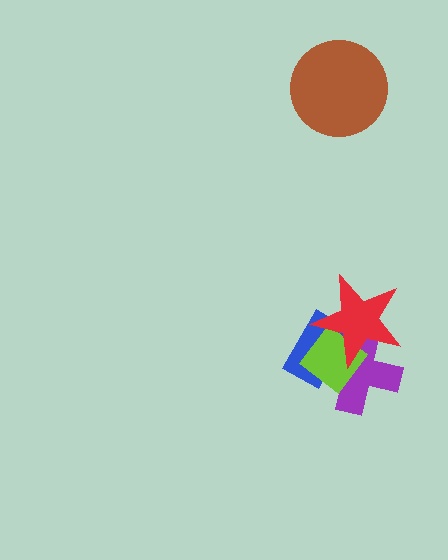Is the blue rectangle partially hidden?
Yes, it is partially covered by another shape.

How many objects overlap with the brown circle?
0 objects overlap with the brown circle.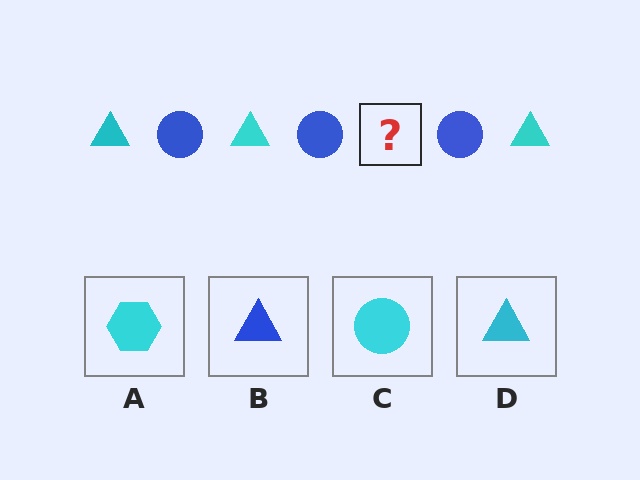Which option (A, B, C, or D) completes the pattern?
D.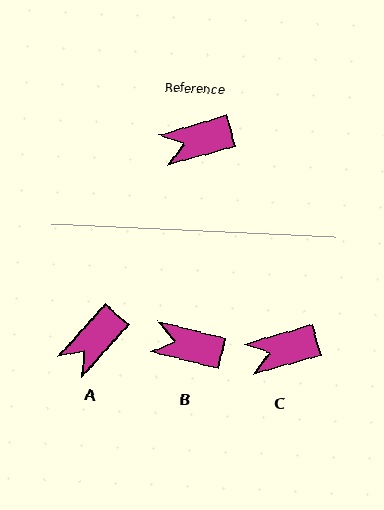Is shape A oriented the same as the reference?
No, it is off by about 32 degrees.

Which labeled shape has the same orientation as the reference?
C.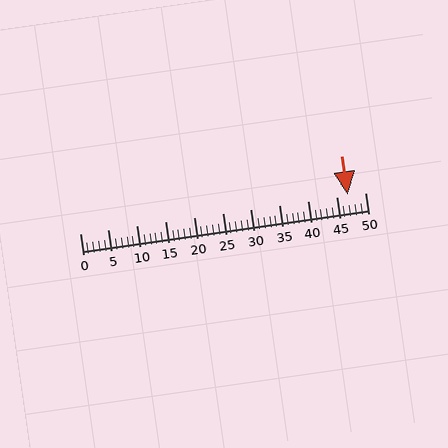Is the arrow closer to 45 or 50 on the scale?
The arrow is closer to 45.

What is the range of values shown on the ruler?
The ruler shows values from 0 to 50.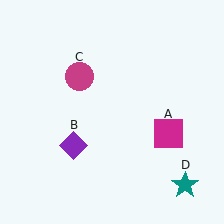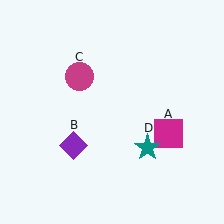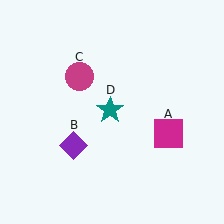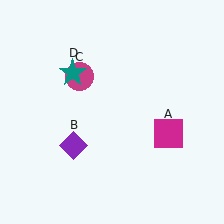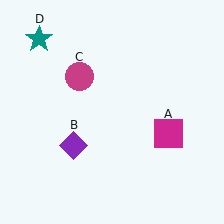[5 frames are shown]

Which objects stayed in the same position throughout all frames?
Magenta square (object A) and purple diamond (object B) and magenta circle (object C) remained stationary.